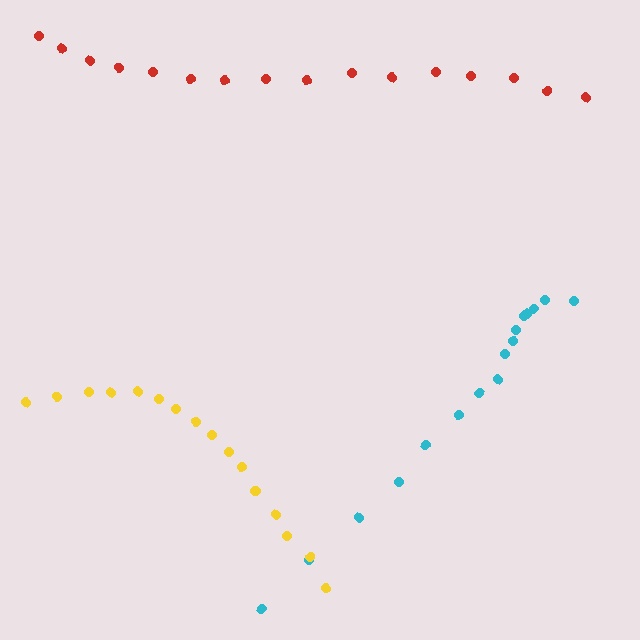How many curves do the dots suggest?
There are 3 distinct paths.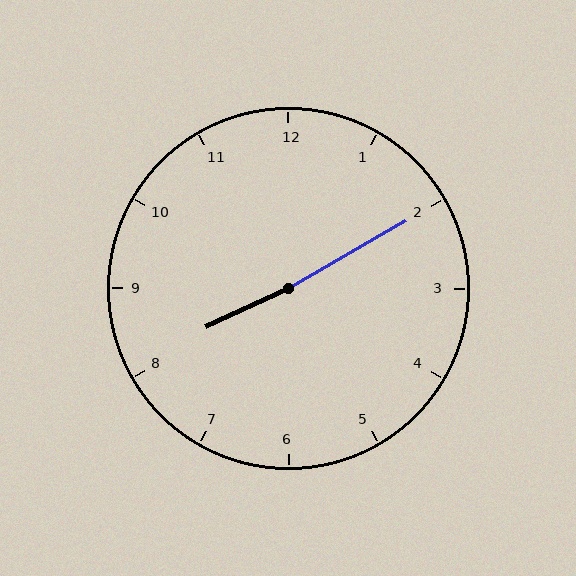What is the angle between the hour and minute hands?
Approximately 175 degrees.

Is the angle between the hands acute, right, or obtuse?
It is obtuse.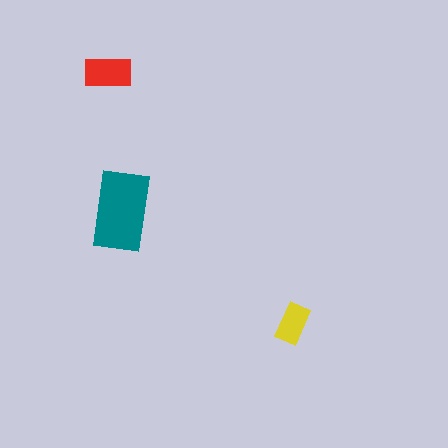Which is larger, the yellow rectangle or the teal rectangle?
The teal one.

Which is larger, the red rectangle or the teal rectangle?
The teal one.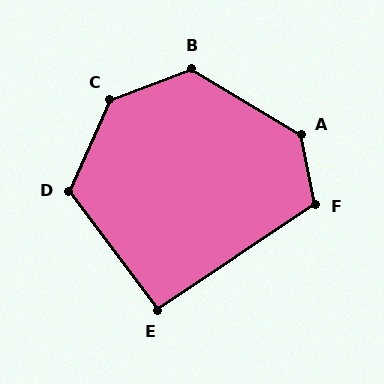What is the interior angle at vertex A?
Approximately 132 degrees (obtuse).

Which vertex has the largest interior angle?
C, at approximately 135 degrees.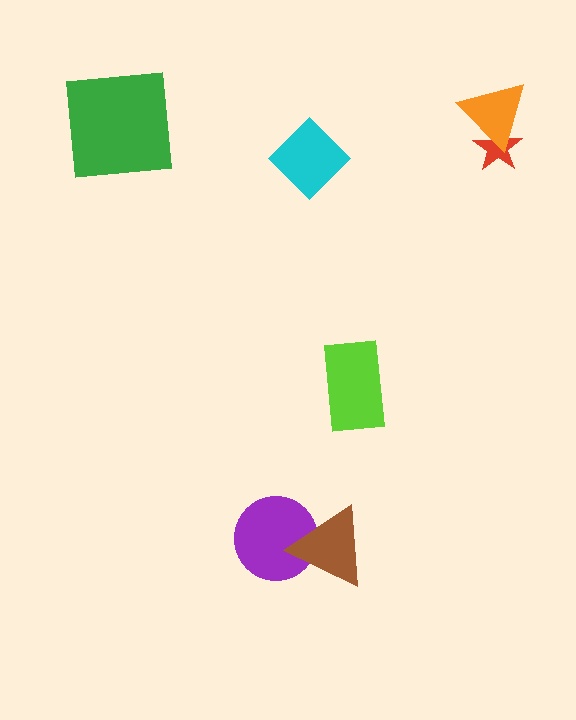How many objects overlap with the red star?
1 object overlaps with the red star.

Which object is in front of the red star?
The orange triangle is in front of the red star.